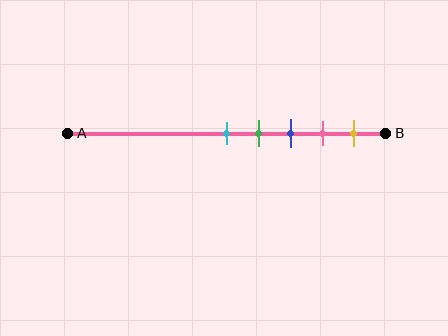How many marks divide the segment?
There are 5 marks dividing the segment.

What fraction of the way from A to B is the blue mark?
The blue mark is approximately 70% (0.7) of the way from A to B.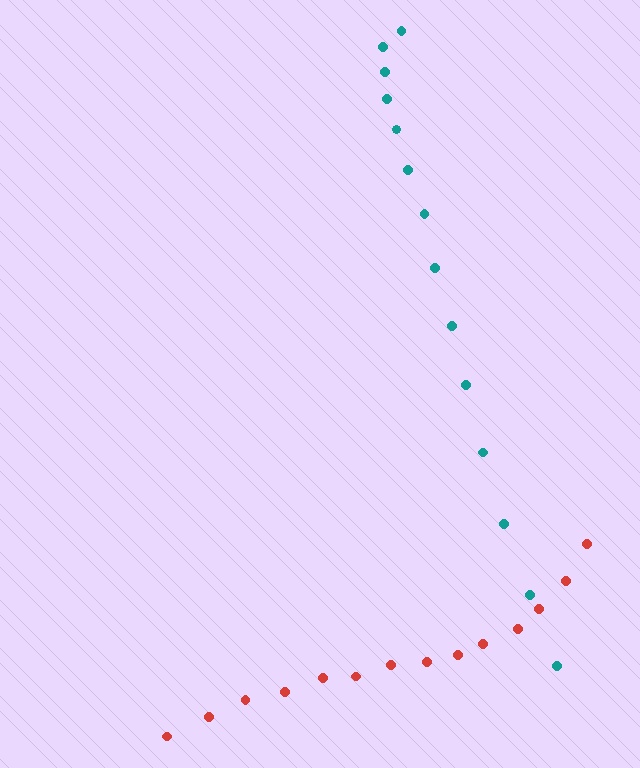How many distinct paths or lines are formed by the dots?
There are 2 distinct paths.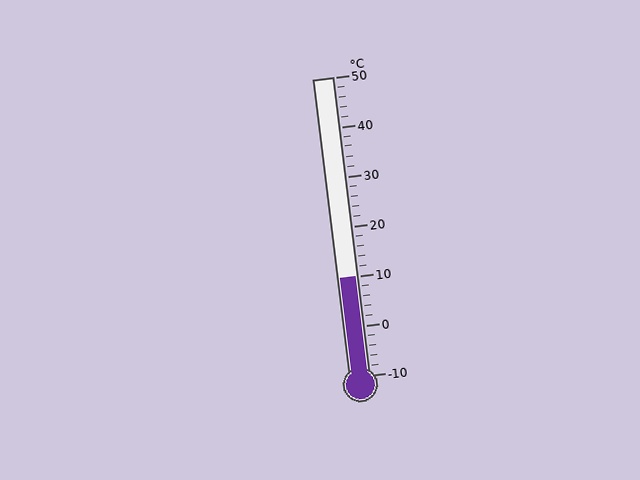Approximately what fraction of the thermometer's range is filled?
The thermometer is filled to approximately 35% of its range.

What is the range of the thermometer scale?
The thermometer scale ranges from -10°C to 50°C.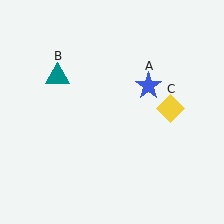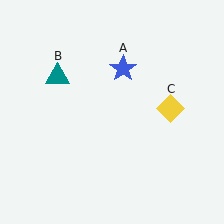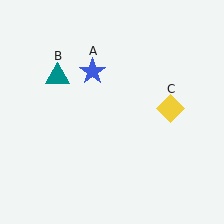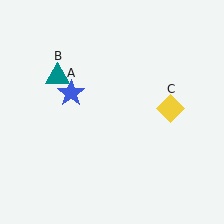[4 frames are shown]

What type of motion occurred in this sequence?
The blue star (object A) rotated counterclockwise around the center of the scene.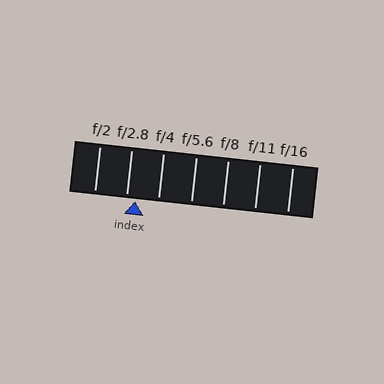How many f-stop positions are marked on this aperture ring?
There are 7 f-stop positions marked.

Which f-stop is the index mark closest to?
The index mark is closest to f/2.8.